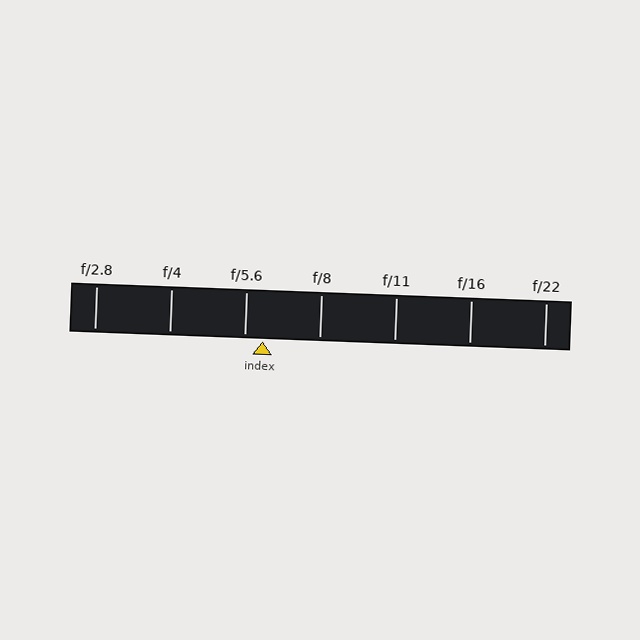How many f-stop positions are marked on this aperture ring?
There are 7 f-stop positions marked.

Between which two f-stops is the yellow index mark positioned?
The index mark is between f/5.6 and f/8.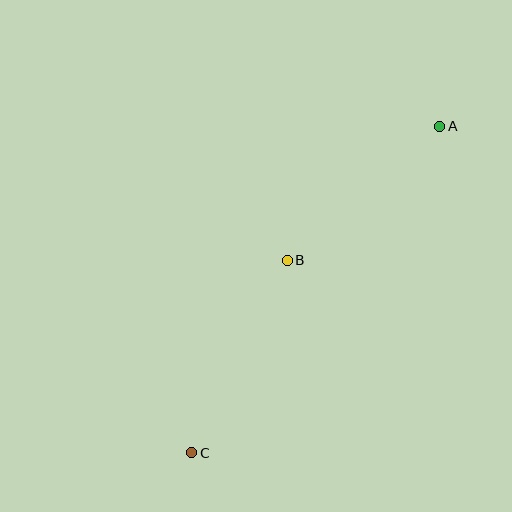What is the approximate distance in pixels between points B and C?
The distance between B and C is approximately 215 pixels.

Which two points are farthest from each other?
Points A and C are farthest from each other.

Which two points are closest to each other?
Points A and B are closest to each other.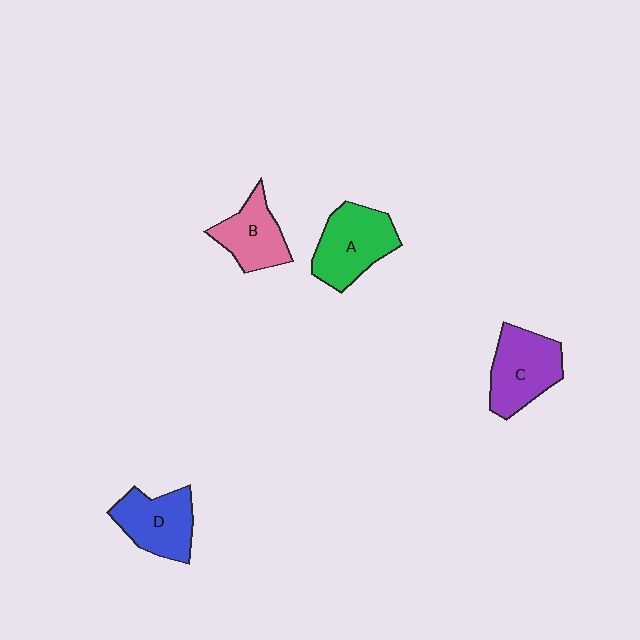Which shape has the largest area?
Shape A (green).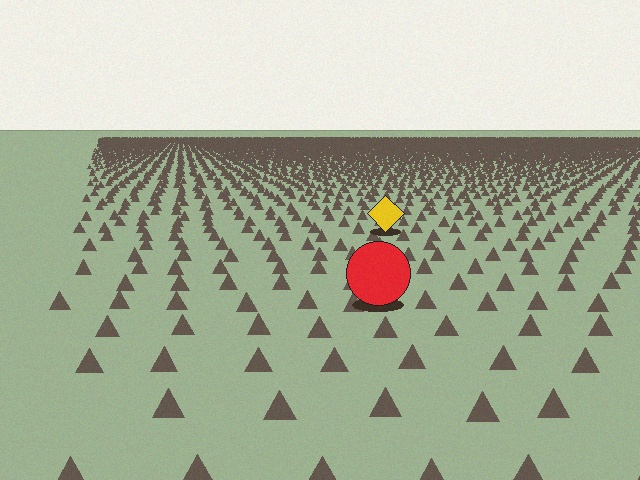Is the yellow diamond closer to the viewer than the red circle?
No. The red circle is closer — you can tell from the texture gradient: the ground texture is coarser near it.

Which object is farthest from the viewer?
The yellow diamond is farthest from the viewer. It appears smaller and the ground texture around it is denser.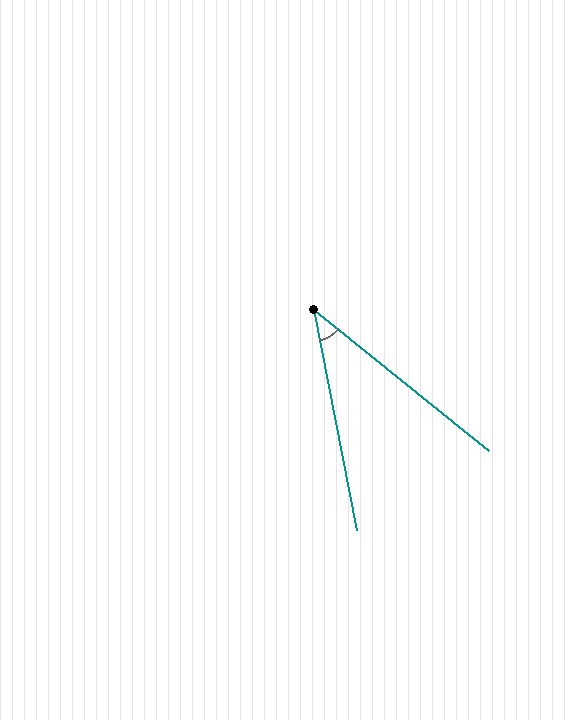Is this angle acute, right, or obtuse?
It is acute.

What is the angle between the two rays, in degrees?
Approximately 40 degrees.